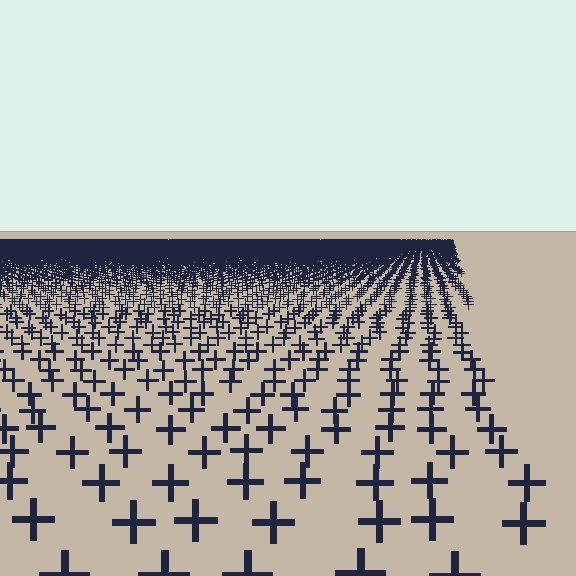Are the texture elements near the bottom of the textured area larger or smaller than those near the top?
Larger. Near the bottom, elements are closer to the viewer and appear at a bigger on-screen size.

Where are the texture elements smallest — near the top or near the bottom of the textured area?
Near the top.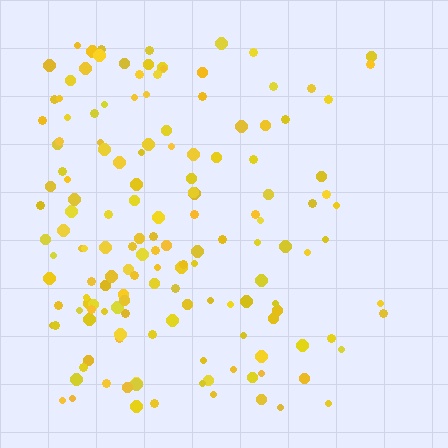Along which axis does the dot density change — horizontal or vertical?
Horizontal.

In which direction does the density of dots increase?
From right to left, with the left side densest.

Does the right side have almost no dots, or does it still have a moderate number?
Still a moderate number, just noticeably fewer than the left.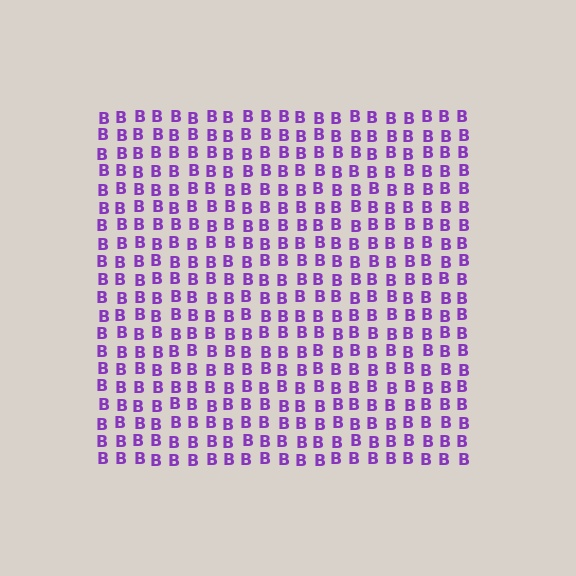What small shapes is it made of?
It is made of small letter B's.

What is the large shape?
The large shape is a square.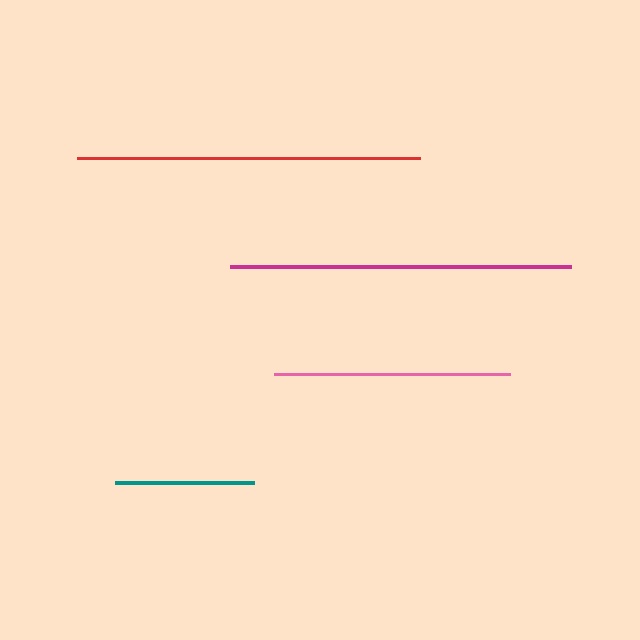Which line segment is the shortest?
The teal line is the shortest at approximately 139 pixels.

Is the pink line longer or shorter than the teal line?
The pink line is longer than the teal line.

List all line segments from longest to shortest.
From longest to shortest: red, magenta, pink, teal.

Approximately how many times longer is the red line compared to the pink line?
The red line is approximately 1.5 times the length of the pink line.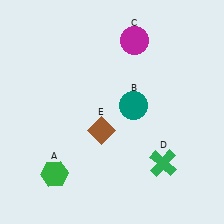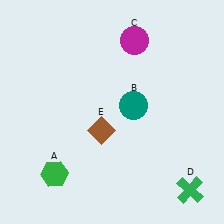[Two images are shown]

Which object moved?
The green cross (D) moved right.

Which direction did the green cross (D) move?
The green cross (D) moved right.